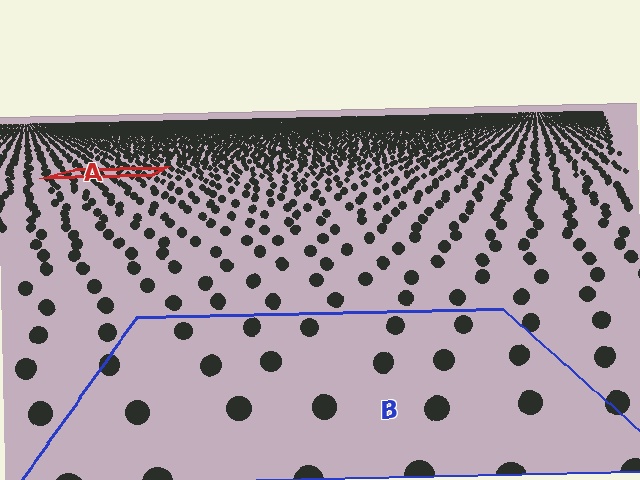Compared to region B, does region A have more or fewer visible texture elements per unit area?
Region A has more texture elements per unit area — they are packed more densely because it is farther away.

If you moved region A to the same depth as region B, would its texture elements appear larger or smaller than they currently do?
They would appear larger. At a closer depth, the same texture elements are projected at a bigger on-screen size.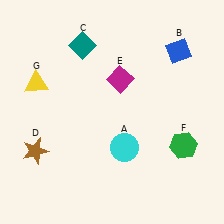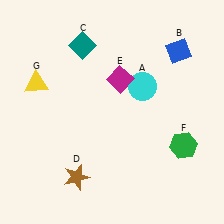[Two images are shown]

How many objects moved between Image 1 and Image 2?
2 objects moved between the two images.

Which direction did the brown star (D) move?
The brown star (D) moved right.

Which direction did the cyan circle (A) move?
The cyan circle (A) moved up.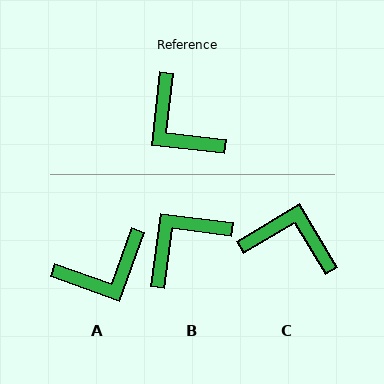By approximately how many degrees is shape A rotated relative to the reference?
Approximately 76 degrees counter-clockwise.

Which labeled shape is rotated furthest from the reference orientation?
C, about 143 degrees away.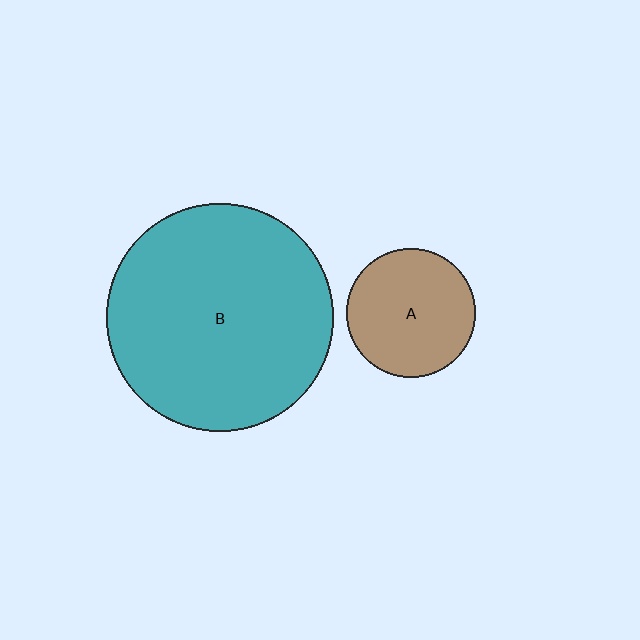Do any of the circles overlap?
No, none of the circles overlap.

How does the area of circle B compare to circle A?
Approximately 3.1 times.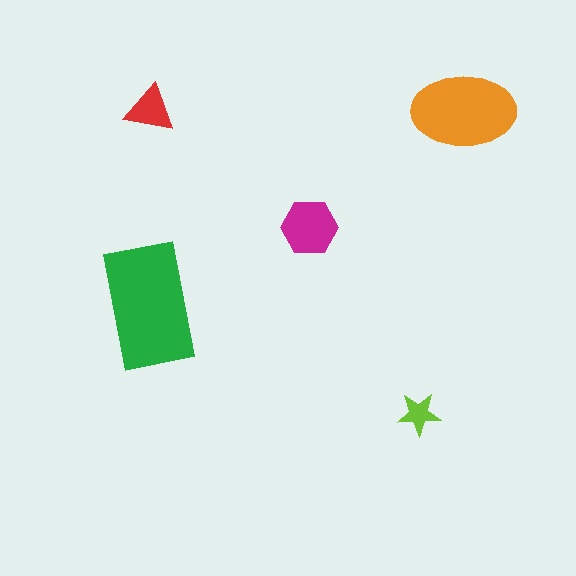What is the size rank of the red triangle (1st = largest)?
4th.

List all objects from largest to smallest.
The green rectangle, the orange ellipse, the magenta hexagon, the red triangle, the lime star.